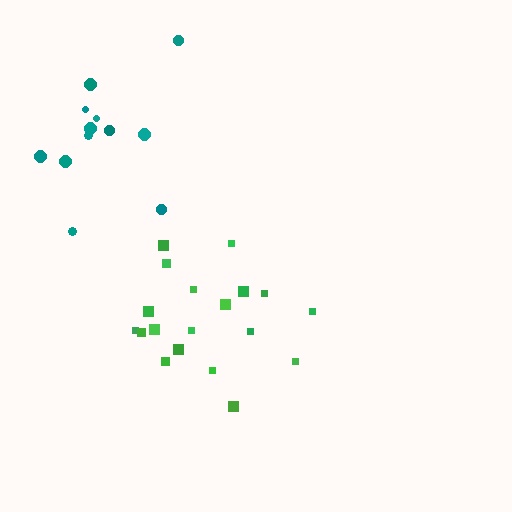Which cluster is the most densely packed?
Green.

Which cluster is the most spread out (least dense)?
Teal.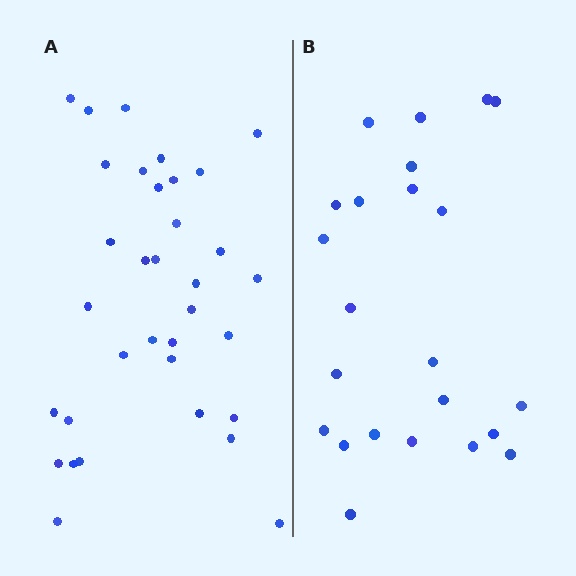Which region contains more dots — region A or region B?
Region A (the left region) has more dots.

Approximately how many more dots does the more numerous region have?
Region A has roughly 12 or so more dots than region B.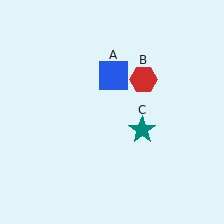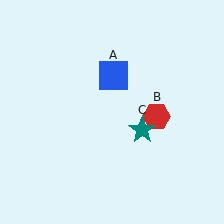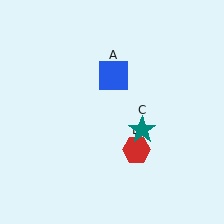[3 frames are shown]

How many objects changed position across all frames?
1 object changed position: red hexagon (object B).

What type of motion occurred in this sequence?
The red hexagon (object B) rotated clockwise around the center of the scene.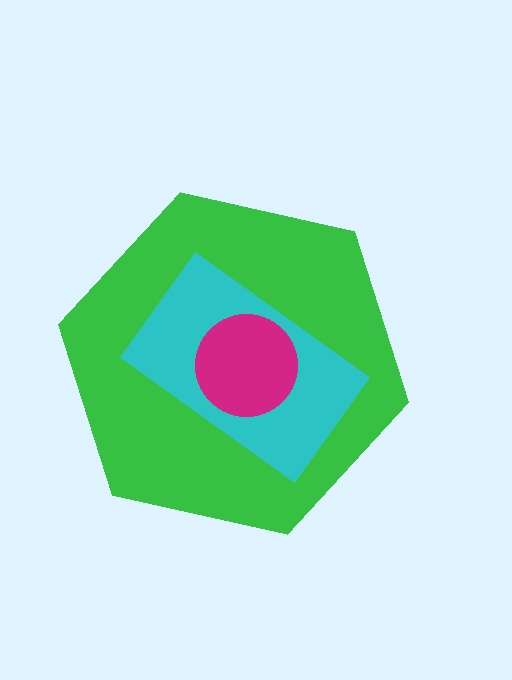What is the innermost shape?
The magenta circle.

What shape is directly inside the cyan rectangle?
The magenta circle.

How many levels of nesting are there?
3.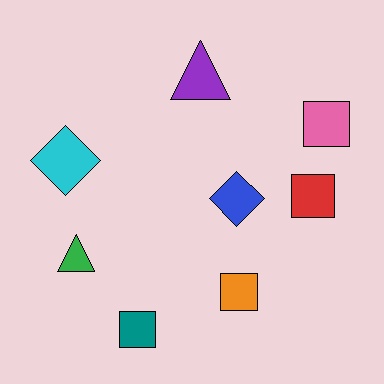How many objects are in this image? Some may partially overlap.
There are 8 objects.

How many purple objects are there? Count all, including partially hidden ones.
There is 1 purple object.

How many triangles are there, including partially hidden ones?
There are 2 triangles.